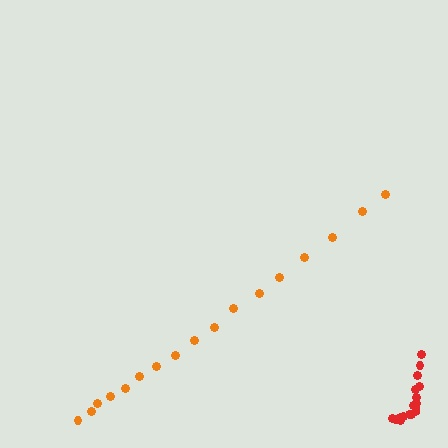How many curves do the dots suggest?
There are 2 distinct paths.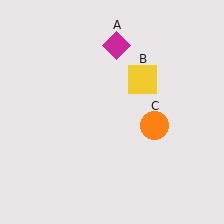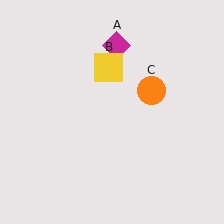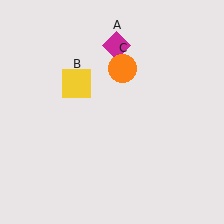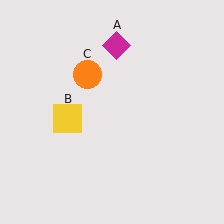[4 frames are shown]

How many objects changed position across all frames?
2 objects changed position: yellow square (object B), orange circle (object C).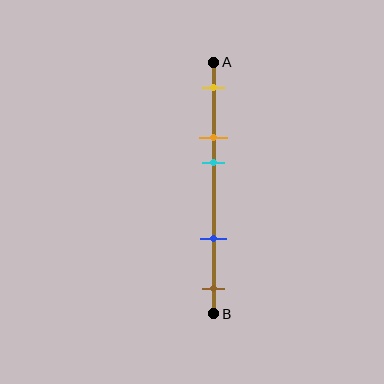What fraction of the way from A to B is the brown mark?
The brown mark is approximately 90% (0.9) of the way from A to B.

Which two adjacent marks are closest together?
The orange and cyan marks are the closest adjacent pair.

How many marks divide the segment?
There are 5 marks dividing the segment.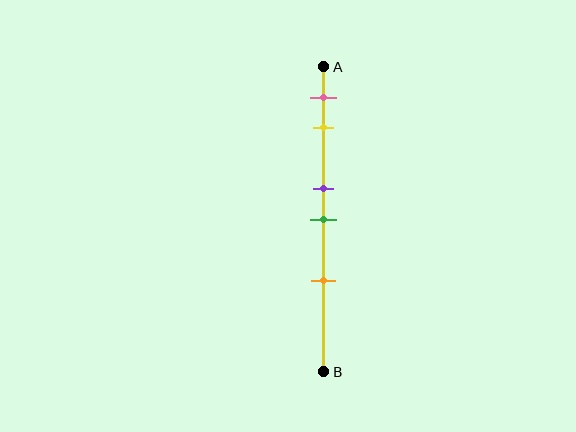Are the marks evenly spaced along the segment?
No, the marks are not evenly spaced.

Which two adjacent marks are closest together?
The purple and green marks are the closest adjacent pair.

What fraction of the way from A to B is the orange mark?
The orange mark is approximately 70% (0.7) of the way from A to B.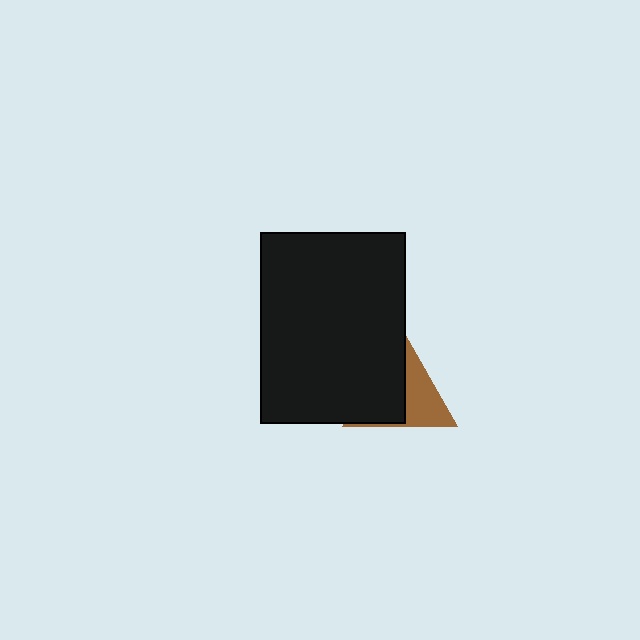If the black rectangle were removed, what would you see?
You would see the complete brown triangle.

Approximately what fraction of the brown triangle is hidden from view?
Roughly 54% of the brown triangle is hidden behind the black rectangle.